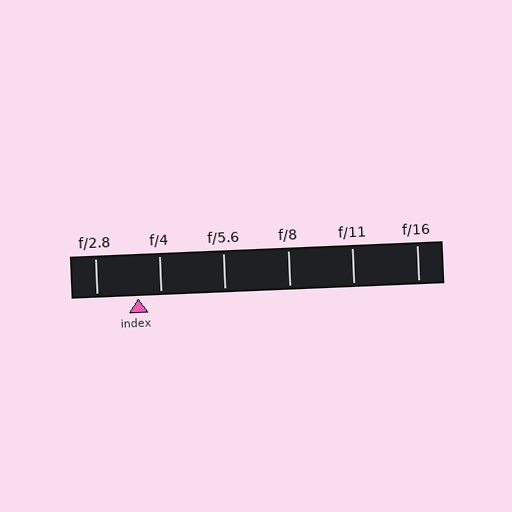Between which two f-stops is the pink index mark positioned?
The index mark is between f/2.8 and f/4.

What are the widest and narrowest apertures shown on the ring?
The widest aperture shown is f/2.8 and the narrowest is f/16.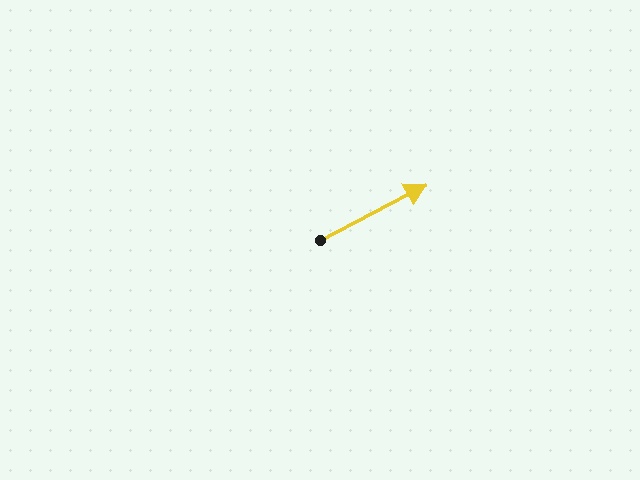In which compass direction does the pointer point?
Northeast.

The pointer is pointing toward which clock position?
Roughly 2 o'clock.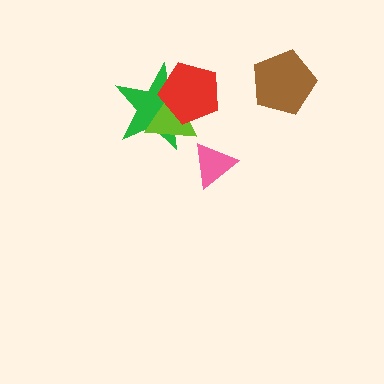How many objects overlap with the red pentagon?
2 objects overlap with the red pentagon.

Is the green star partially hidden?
Yes, it is partially covered by another shape.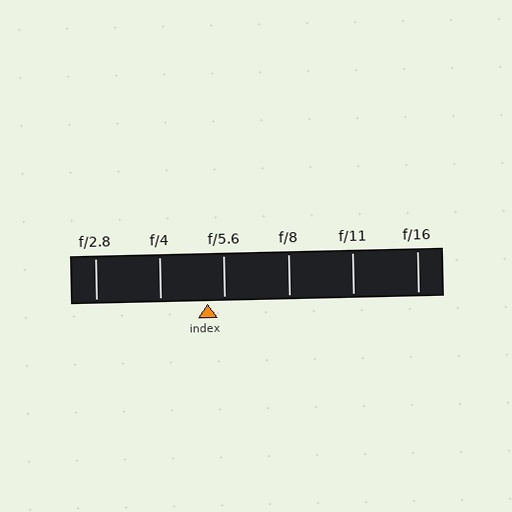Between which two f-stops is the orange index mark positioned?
The index mark is between f/4 and f/5.6.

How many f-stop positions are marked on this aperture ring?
There are 6 f-stop positions marked.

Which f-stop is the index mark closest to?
The index mark is closest to f/5.6.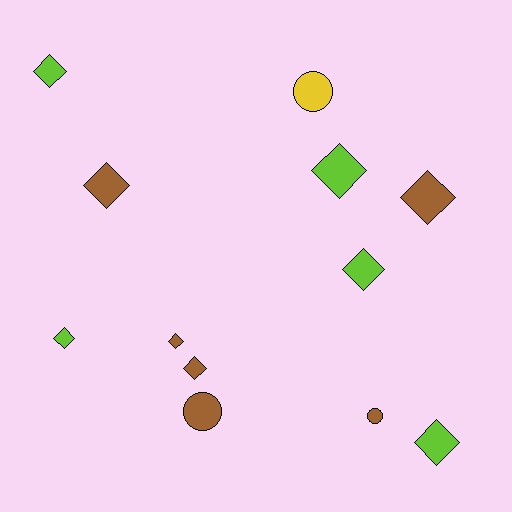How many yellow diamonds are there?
There are no yellow diamonds.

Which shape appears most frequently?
Diamond, with 9 objects.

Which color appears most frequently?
Brown, with 6 objects.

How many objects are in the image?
There are 12 objects.